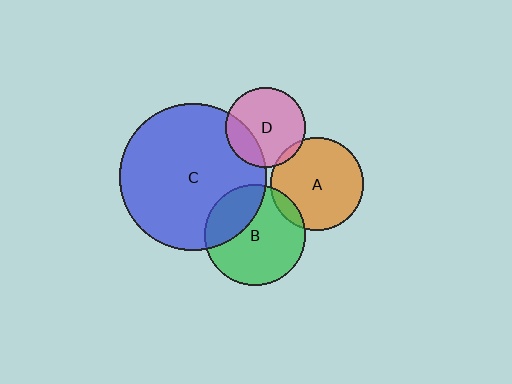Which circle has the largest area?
Circle C (blue).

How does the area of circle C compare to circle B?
Approximately 2.1 times.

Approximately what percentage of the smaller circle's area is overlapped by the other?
Approximately 10%.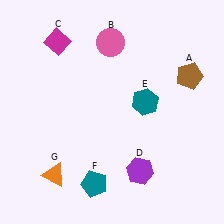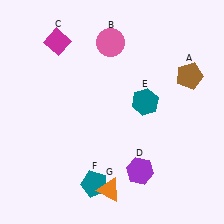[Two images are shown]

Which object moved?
The orange triangle (G) moved right.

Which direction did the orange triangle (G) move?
The orange triangle (G) moved right.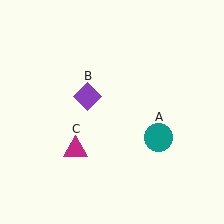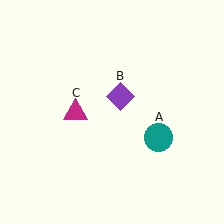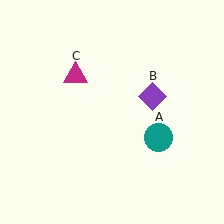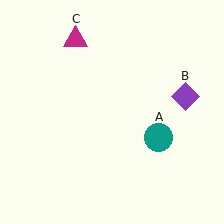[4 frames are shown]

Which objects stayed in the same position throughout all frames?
Teal circle (object A) remained stationary.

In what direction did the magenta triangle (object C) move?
The magenta triangle (object C) moved up.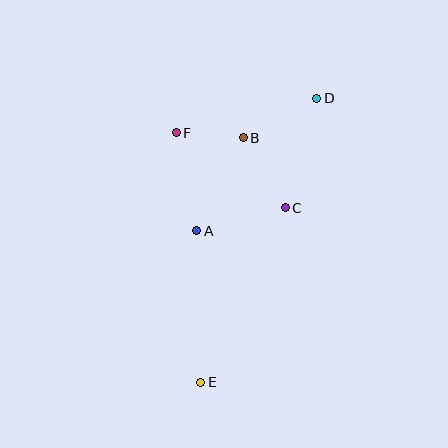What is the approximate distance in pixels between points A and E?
The distance between A and E is approximately 152 pixels.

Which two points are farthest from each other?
Points D and E are farthest from each other.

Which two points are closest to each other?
Points B and F are closest to each other.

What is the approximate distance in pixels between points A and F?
The distance between A and F is approximately 100 pixels.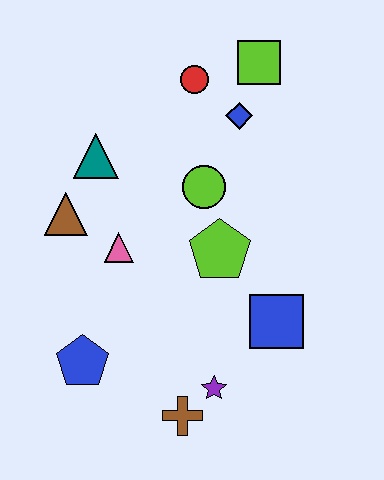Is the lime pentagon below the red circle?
Yes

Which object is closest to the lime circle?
The lime pentagon is closest to the lime circle.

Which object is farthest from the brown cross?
The lime square is farthest from the brown cross.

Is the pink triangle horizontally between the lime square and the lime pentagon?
No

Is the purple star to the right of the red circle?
Yes